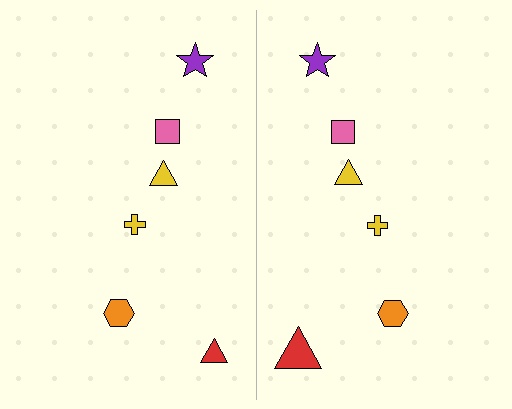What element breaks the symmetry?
The red triangle on the right side has a different size than its mirror counterpart.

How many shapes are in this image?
There are 12 shapes in this image.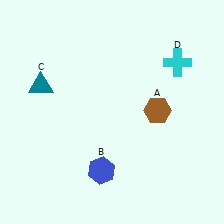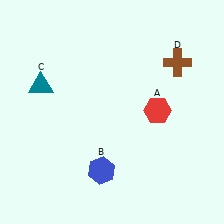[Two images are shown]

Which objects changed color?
A changed from brown to red. D changed from cyan to brown.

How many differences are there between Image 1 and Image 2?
There are 2 differences between the two images.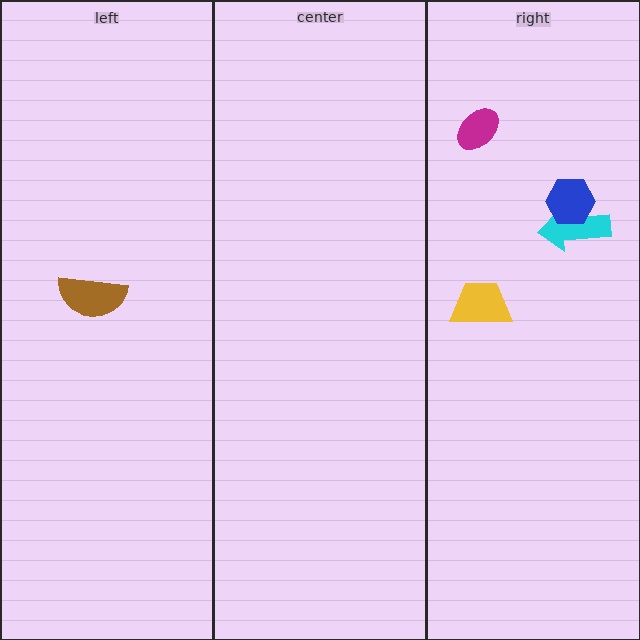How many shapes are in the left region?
1.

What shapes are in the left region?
The brown semicircle.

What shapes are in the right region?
The cyan arrow, the magenta ellipse, the yellow trapezoid, the blue hexagon.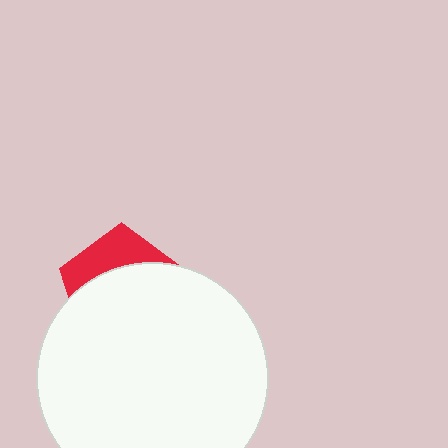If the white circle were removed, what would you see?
You would see the complete red pentagon.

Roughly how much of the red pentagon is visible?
A small part of it is visible (roughly 32%).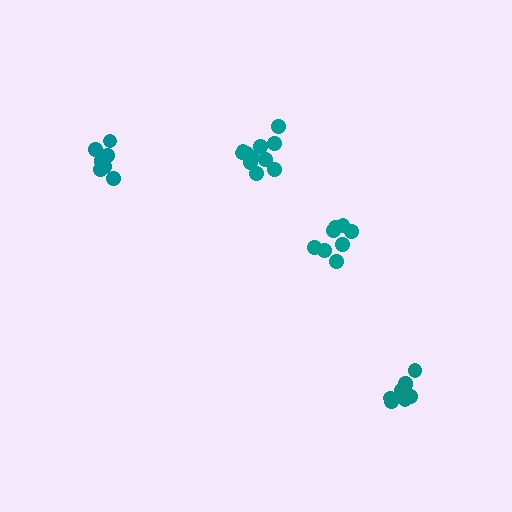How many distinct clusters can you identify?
There are 4 distinct clusters.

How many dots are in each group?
Group 1: 9 dots, Group 2: 8 dots, Group 3: 8 dots, Group 4: 11 dots (36 total).